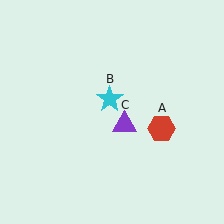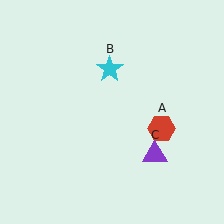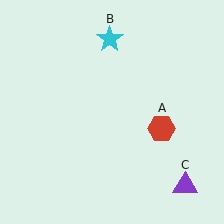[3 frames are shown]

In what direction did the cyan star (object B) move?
The cyan star (object B) moved up.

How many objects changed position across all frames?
2 objects changed position: cyan star (object B), purple triangle (object C).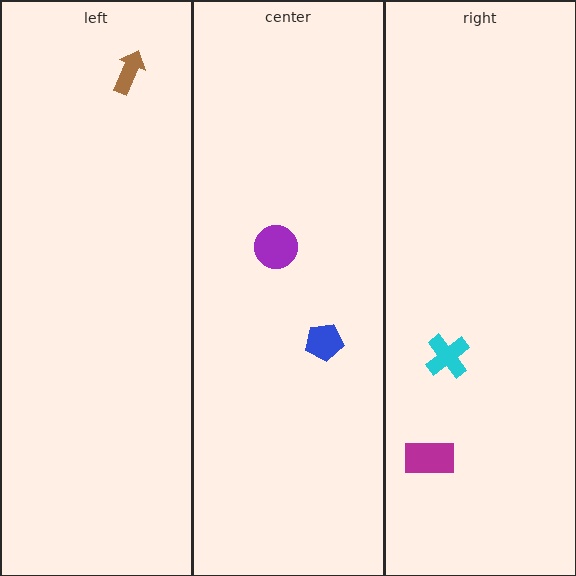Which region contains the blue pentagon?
The center region.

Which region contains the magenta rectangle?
The right region.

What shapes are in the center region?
The blue pentagon, the purple circle.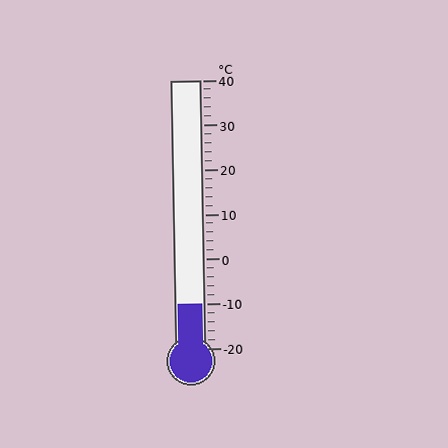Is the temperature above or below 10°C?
The temperature is below 10°C.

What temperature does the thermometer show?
The thermometer shows approximately -10°C.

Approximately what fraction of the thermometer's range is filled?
The thermometer is filled to approximately 15% of its range.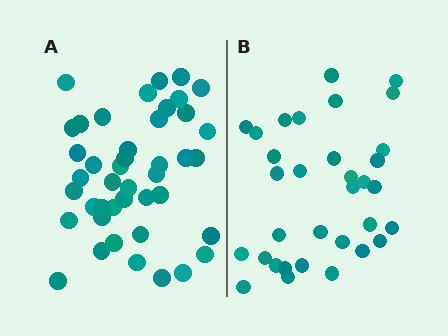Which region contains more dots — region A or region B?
Region A (the left region) has more dots.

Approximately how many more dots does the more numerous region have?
Region A has roughly 10 or so more dots than region B.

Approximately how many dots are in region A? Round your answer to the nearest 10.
About 40 dots. (The exact count is 43, which rounds to 40.)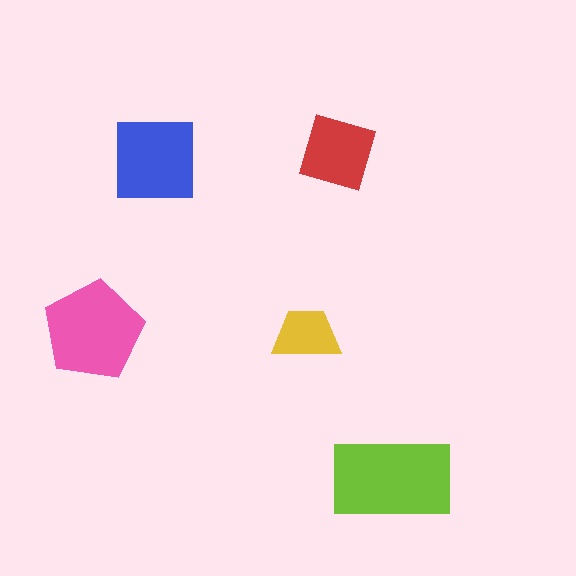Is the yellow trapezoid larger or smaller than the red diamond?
Smaller.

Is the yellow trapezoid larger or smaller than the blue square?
Smaller.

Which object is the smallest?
The yellow trapezoid.